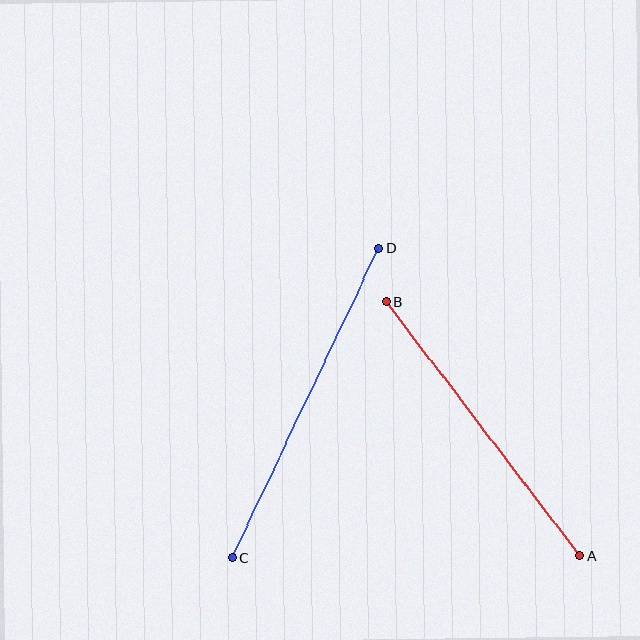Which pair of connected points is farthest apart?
Points C and D are farthest apart.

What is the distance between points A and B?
The distance is approximately 319 pixels.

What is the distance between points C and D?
The distance is approximately 342 pixels.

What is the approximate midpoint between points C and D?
The midpoint is at approximately (306, 403) pixels.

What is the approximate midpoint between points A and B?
The midpoint is at approximately (483, 429) pixels.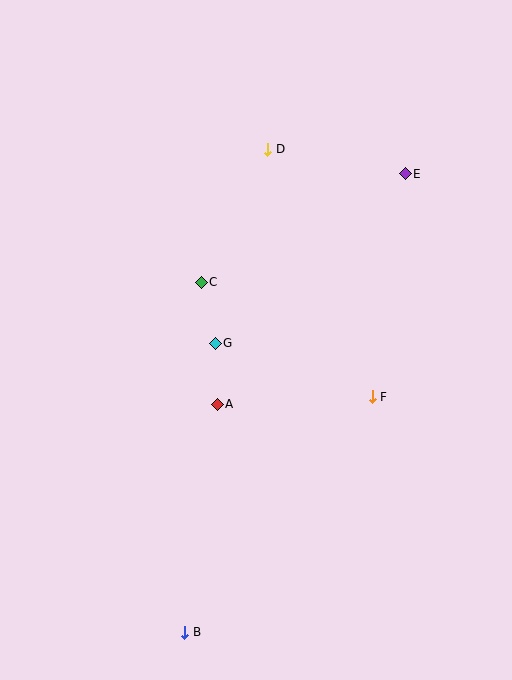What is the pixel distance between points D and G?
The distance between D and G is 201 pixels.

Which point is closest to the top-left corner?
Point D is closest to the top-left corner.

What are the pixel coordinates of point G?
Point G is at (215, 343).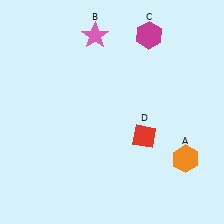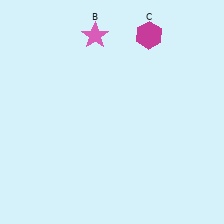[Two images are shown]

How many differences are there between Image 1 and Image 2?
There are 2 differences between the two images.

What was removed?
The red diamond (D), the orange hexagon (A) were removed in Image 2.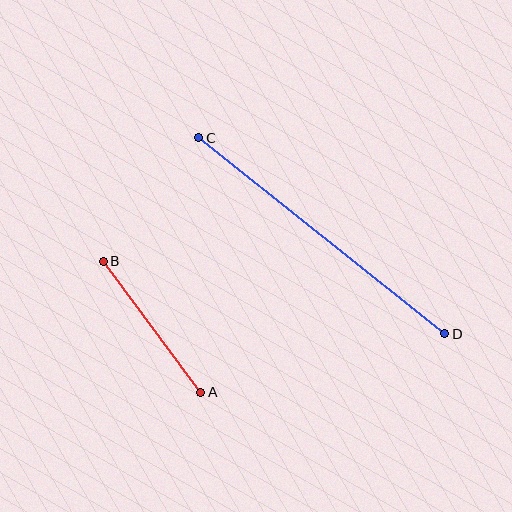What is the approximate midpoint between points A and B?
The midpoint is at approximately (152, 327) pixels.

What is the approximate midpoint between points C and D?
The midpoint is at approximately (322, 236) pixels.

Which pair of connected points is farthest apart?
Points C and D are farthest apart.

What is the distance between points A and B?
The distance is approximately 163 pixels.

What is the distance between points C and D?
The distance is approximately 315 pixels.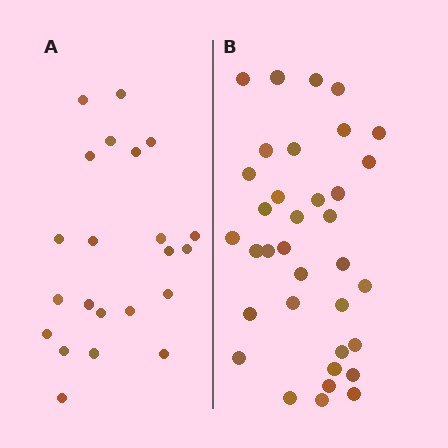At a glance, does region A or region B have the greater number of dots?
Region B (the right region) has more dots.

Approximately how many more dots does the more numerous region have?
Region B has approximately 15 more dots than region A.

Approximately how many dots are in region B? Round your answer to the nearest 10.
About 40 dots. (The exact count is 35, which rounds to 40.)